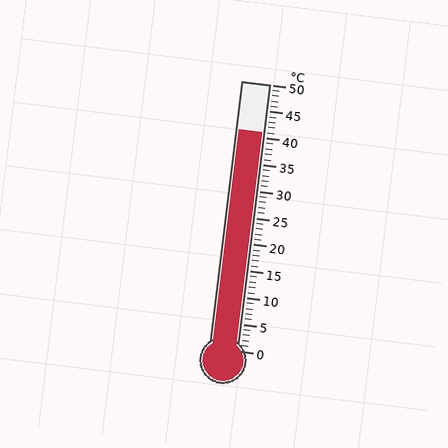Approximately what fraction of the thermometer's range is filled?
The thermometer is filled to approximately 80% of its range.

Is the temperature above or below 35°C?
The temperature is above 35°C.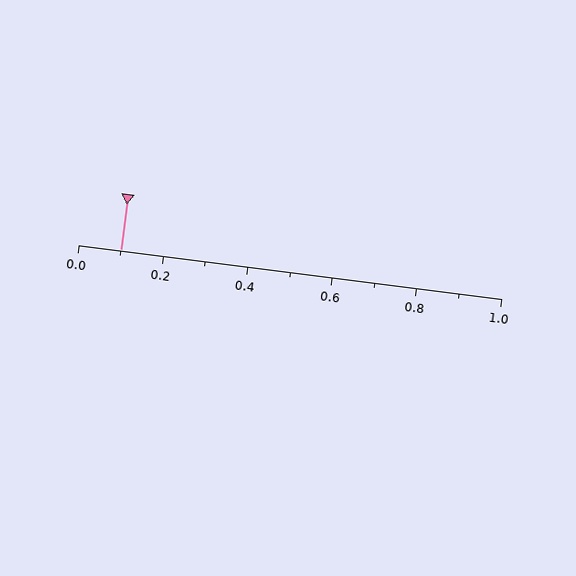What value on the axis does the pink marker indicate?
The marker indicates approximately 0.1.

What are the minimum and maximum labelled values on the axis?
The axis runs from 0.0 to 1.0.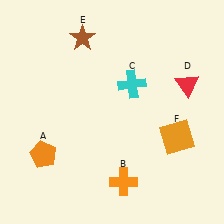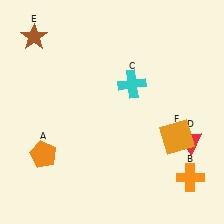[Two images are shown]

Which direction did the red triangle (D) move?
The red triangle (D) moved down.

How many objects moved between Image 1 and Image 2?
3 objects moved between the two images.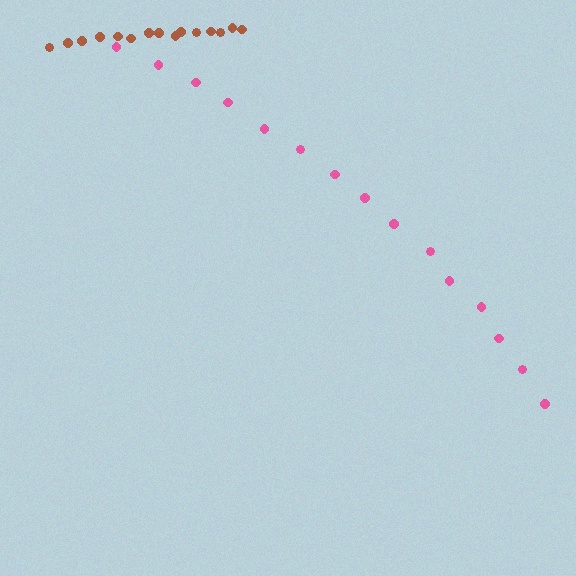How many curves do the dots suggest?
There are 2 distinct paths.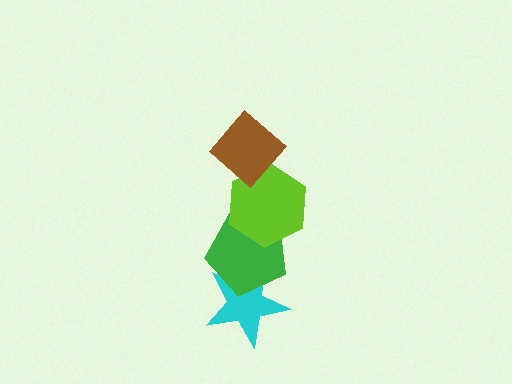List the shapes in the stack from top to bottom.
From top to bottom: the brown diamond, the lime hexagon, the green pentagon, the cyan star.